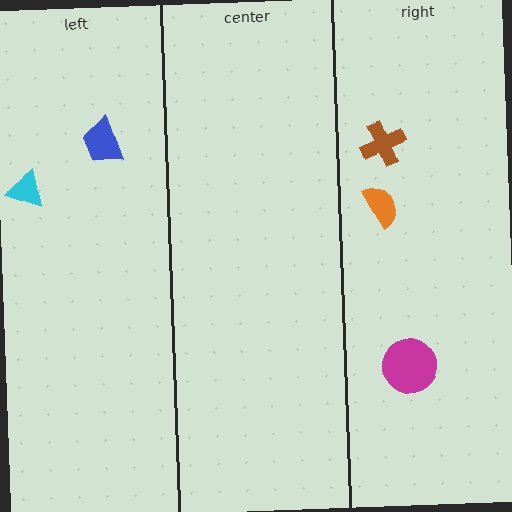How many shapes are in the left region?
2.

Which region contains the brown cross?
The right region.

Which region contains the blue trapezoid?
The left region.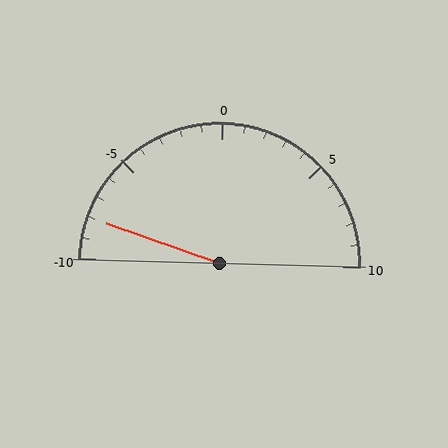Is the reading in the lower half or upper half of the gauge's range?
The reading is in the lower half of the range (-10 to 10).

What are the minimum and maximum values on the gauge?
The gauge ranges from -10 to 10.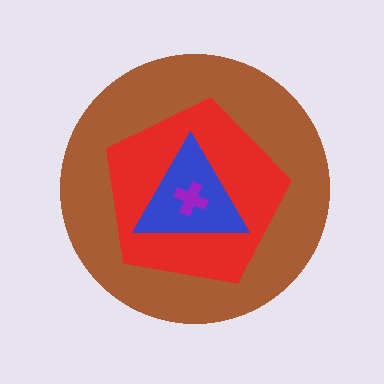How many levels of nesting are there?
4.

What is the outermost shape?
The brown circle.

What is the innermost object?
The purple cross.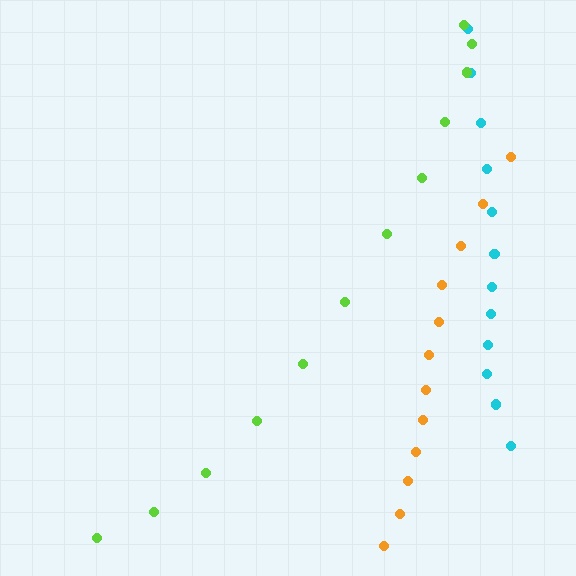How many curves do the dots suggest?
There are 3 distinct paths.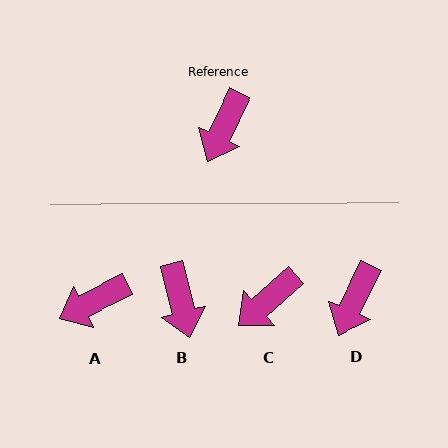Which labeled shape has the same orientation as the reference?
D.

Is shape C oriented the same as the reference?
No, it is off by about 23 degrees.